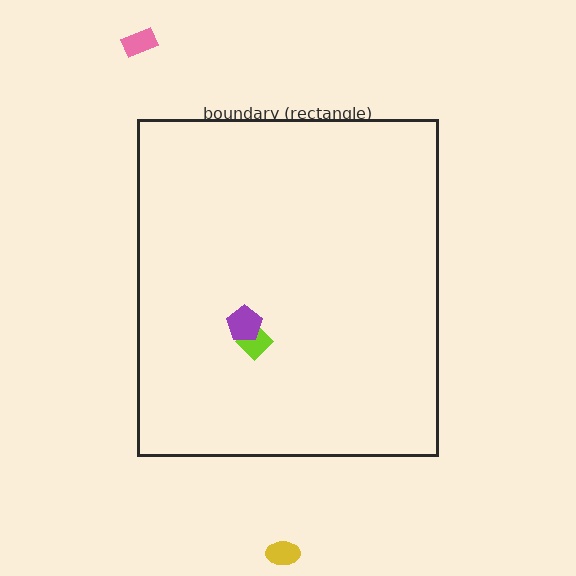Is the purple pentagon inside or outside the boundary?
Inside.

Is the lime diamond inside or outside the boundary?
Inside.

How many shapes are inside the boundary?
2 inside, 2 outside.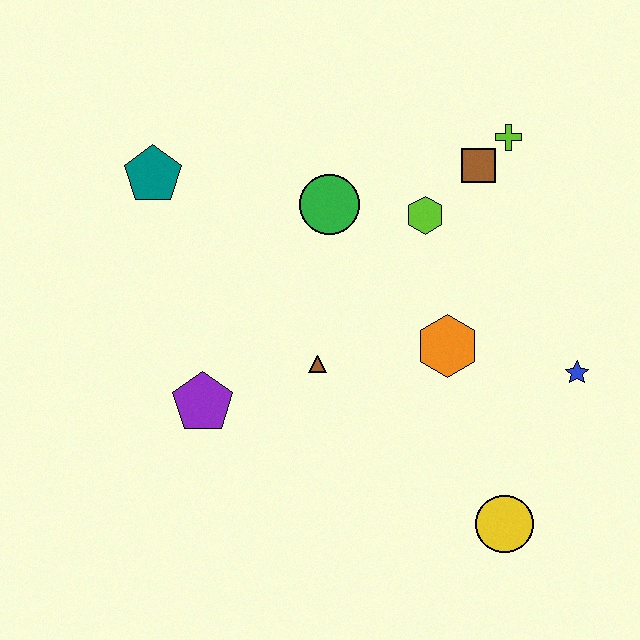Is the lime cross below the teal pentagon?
No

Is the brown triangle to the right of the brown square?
No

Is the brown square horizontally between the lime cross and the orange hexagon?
Yes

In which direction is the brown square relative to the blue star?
The brown square is above the blue star.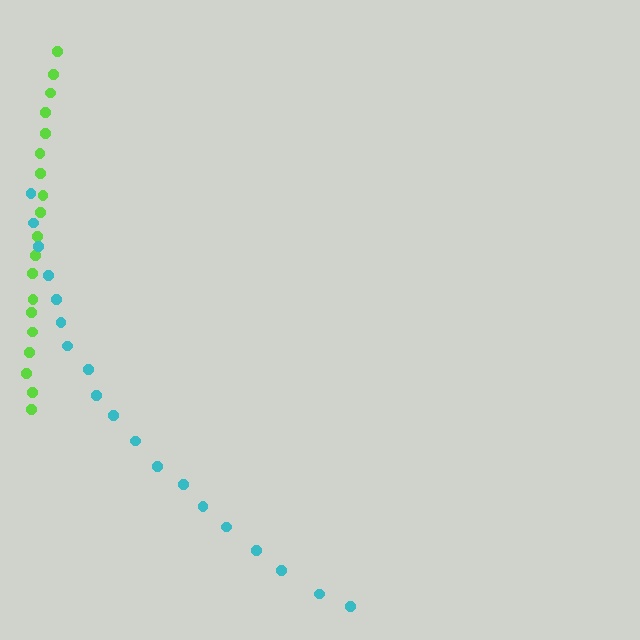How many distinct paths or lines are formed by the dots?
There are 2 distinct paths.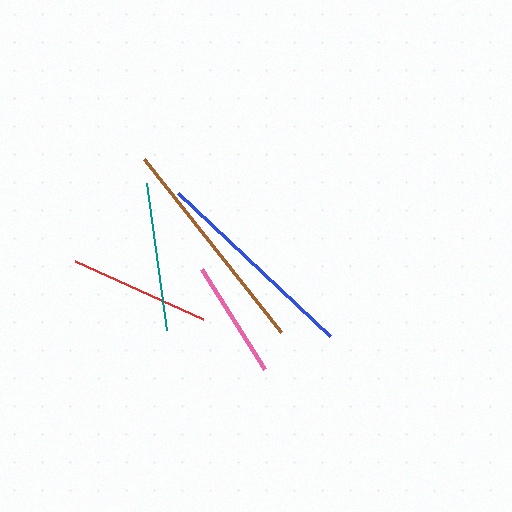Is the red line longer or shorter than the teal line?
The teal line is longer than the red line.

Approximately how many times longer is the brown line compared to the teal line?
The brown line is approximately 1.5 times the length of the teal line.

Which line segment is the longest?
The brown line is the longest at approximately 220 pixels.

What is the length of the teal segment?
The teal segment is approximately 149 pixels long.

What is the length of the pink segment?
The pink segment is approximately 118 pixels long.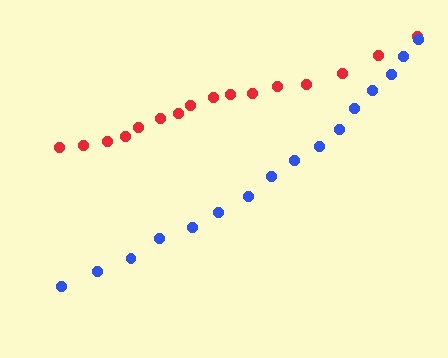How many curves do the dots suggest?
There are 2 distinct paths.